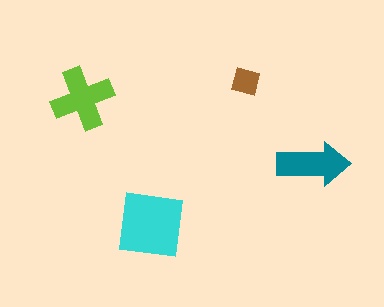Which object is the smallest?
The brown square.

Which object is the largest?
The cyan square.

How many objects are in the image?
There are 4 objects in the image.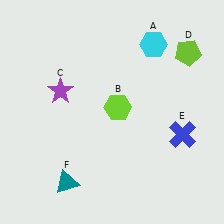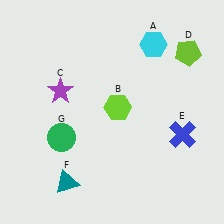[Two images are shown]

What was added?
A green circle (G) was added in Image 2.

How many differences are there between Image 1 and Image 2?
There is 1 difference between the two images.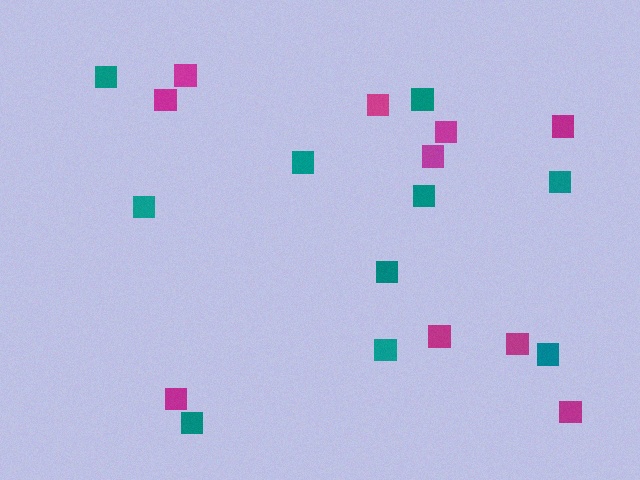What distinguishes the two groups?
There are 2 groups: one group of teal squares (10) and one group of magenta squares (10).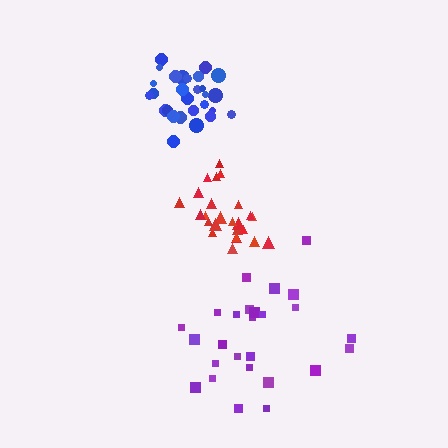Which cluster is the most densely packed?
Blue.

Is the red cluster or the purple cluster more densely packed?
Red.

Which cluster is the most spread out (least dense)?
Purple.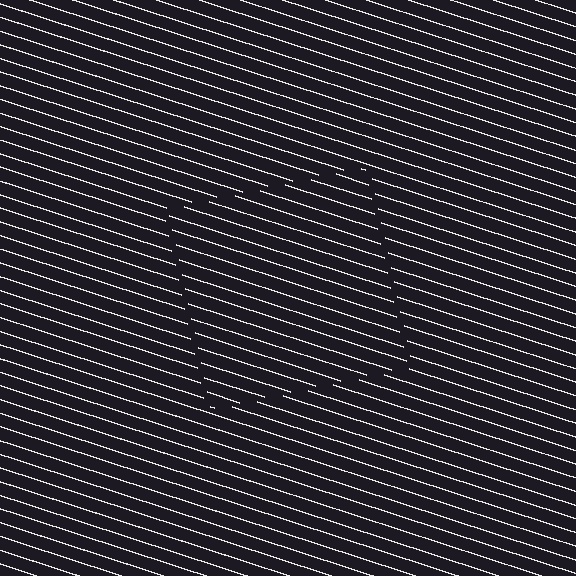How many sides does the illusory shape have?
4 sides — the line-ends trace a square.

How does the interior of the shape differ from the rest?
The interior of the shape contains the same grating, shifted by half a period — the contour is defined by the phase discontinuity where line-ends from the inner and outer gratings abut.